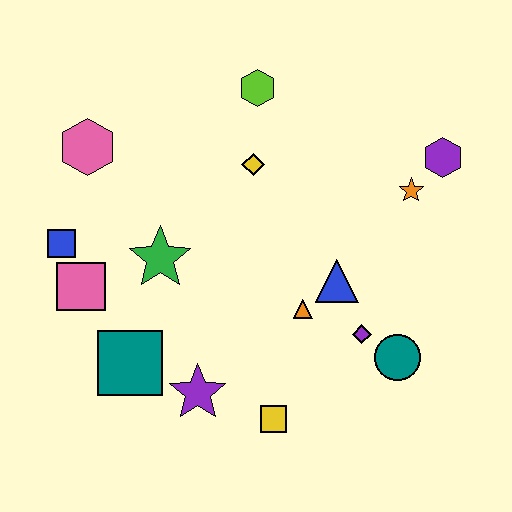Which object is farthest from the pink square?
The purple hexagon is farthest from the pink square.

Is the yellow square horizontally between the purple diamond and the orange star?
No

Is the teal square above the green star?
No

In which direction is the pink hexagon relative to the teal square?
The pink hexagon is above the teal square.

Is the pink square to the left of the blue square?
No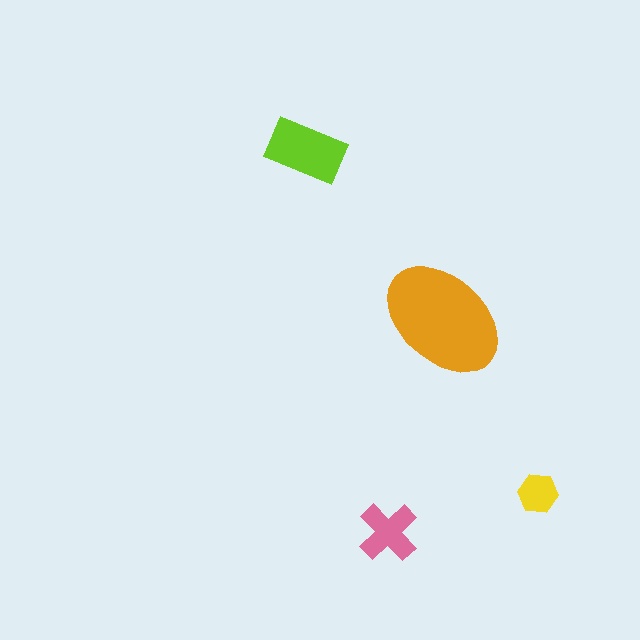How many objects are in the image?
There are 4 objects in the image.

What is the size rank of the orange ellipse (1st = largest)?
1st.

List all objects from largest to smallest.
The orange ellipse, the lime rectangle, the pink cross, the yellow hexagon.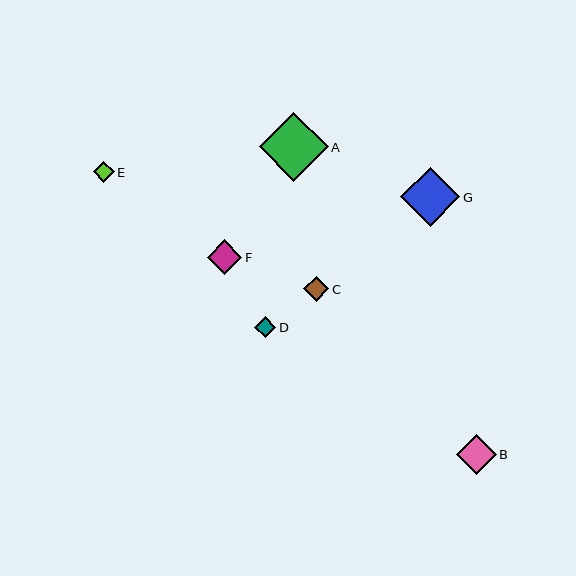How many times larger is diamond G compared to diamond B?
Diamond G is approximately 1.5 times the size of diamond B.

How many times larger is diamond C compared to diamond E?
Diamond C is approximately 1.2 times the size of diamond E.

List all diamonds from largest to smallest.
From largest to smallest: A, G, B, F, C, E, D.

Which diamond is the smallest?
Diamond D is the smallest with a size of approximately 21 pixels.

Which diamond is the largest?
Diamond A is the largest with a size of approximately 69 pixels.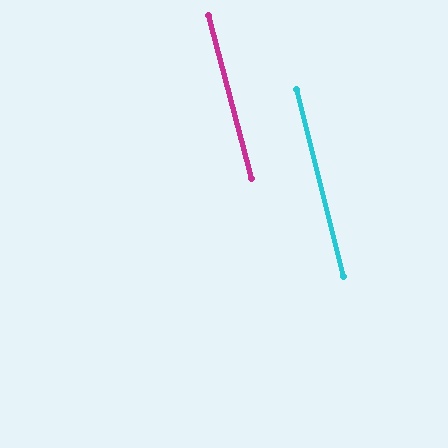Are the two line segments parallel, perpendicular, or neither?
Parallel — their directions differ by only 0.6°.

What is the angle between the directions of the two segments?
Approximately 1 degree.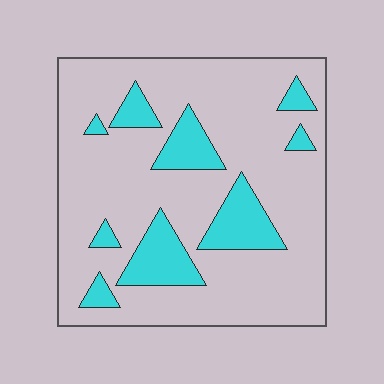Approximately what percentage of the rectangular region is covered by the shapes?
Approximately 20%.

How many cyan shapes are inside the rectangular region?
9.